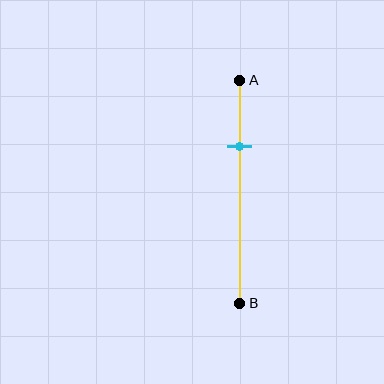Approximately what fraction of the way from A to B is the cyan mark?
The cyan mark is approximately 30% of the way from A to B.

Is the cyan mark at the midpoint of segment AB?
No, the mark is at about 30% from A, not at the 50% midpoint.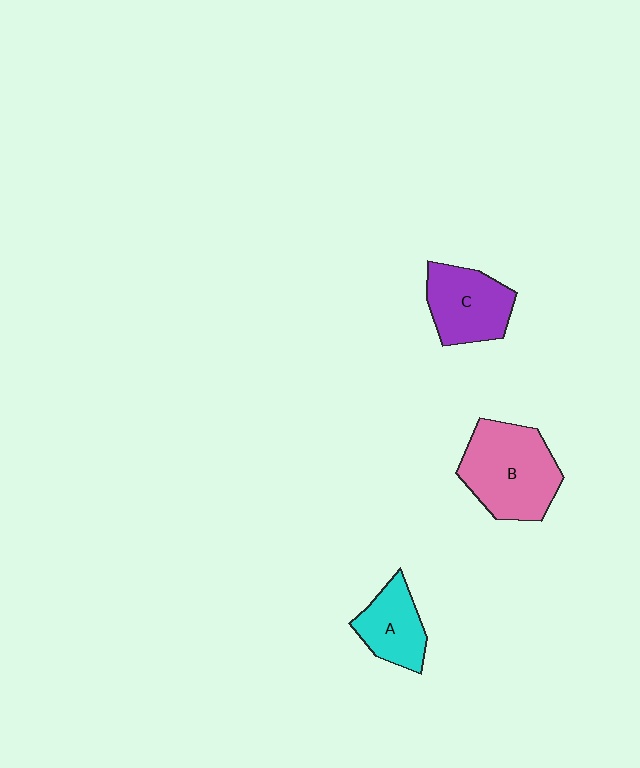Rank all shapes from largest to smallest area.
From largest to smallest: B (pink), C (purple), A (cyan).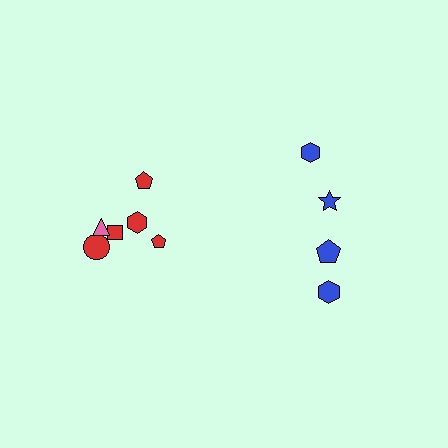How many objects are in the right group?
There are 4 objects.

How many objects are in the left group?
There are 6 objects.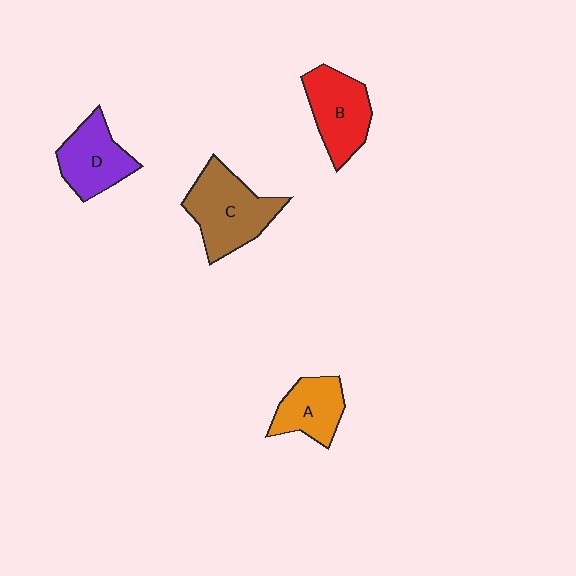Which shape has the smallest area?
Shape A (orange).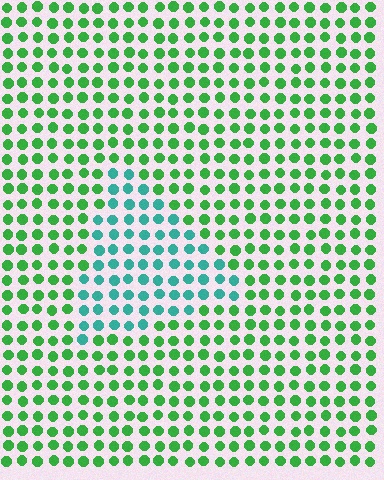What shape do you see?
I see a triangle.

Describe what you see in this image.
The image is filled with small green elements in a uniform arrangement. A triangle-shaped region is visible where the elements are tinted to a slightly different hue, forming a subtle color boundary.